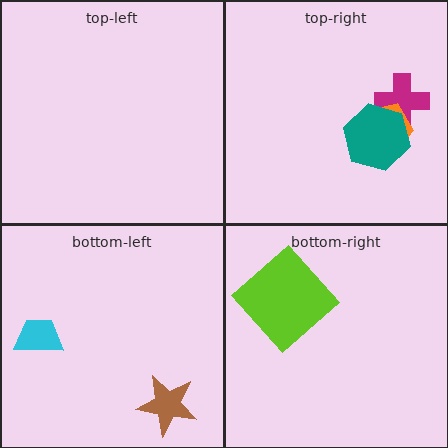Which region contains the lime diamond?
The bottom-right region.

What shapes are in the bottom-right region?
The lime diamond.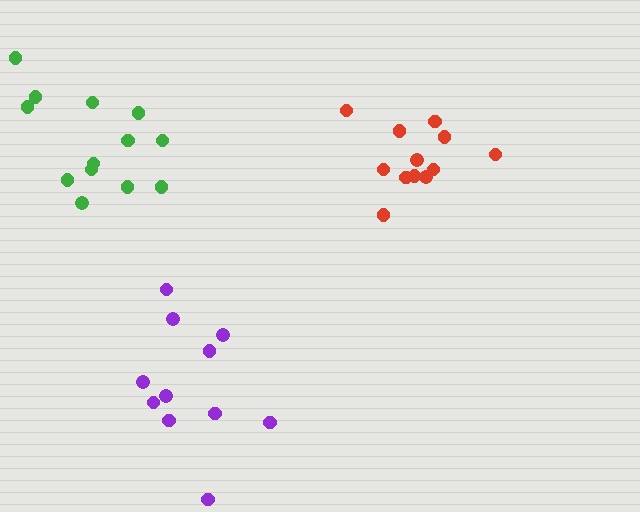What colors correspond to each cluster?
The clusters are colored: red, purple, green.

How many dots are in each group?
Group 1: 12 dots, Group 2: 11 dots, Group 3: 13 dots (36 total).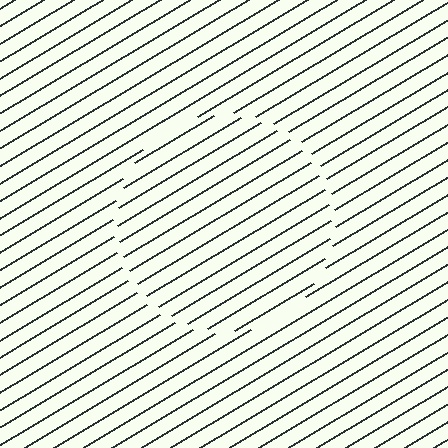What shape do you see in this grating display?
An illusory circle. The interior of the shape contains the same grating, shifted by half a period — the contour is defined by the phase discontinuity where line-ends from the inner and outer gratings abut.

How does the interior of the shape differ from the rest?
The interior of the shape contains the same grating, shifted by half a period — the contour is defined by the phase discontinuity where line-ends from the inner and outer gratings abut.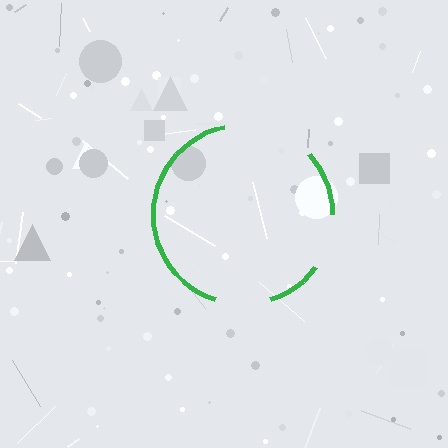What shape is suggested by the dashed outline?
The dashed outline suggests a circle.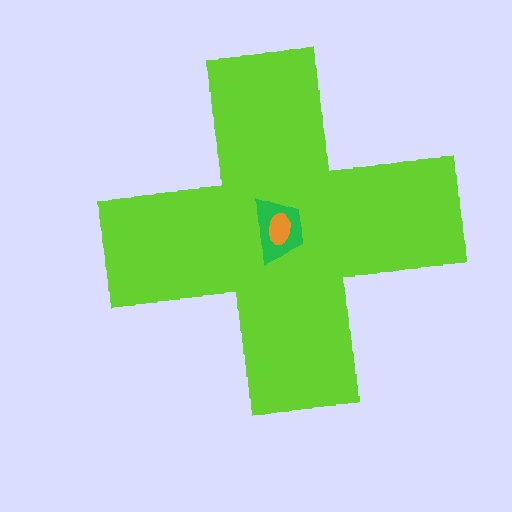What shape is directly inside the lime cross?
The green trapezoid.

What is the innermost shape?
The orange ellipse.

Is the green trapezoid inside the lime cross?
Yes.